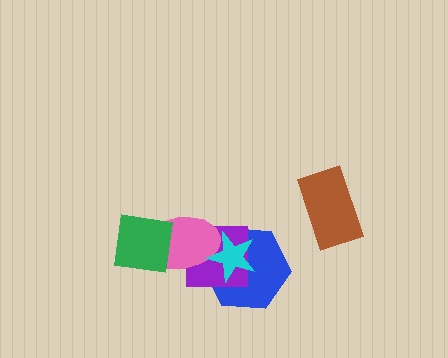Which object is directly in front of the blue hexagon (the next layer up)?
The purple square is directly in front of the blue hexagon.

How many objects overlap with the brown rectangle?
0 objects overlap with the brown rectangle.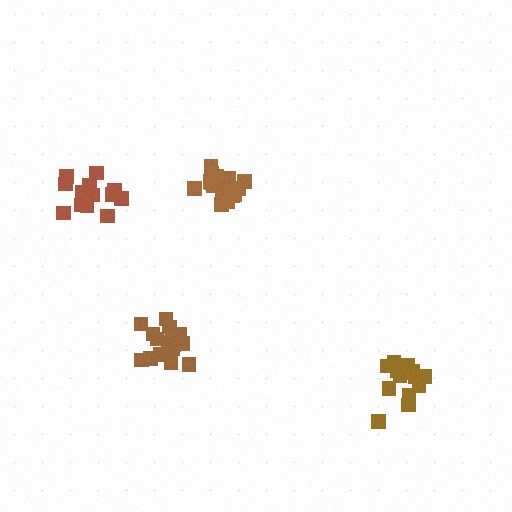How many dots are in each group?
Group 1: 17 dots, Group 2: 14 dots, Group 3: 13 dots, Group 4: 19 dots (63 total).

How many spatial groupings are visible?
There are 4 spatial groupings.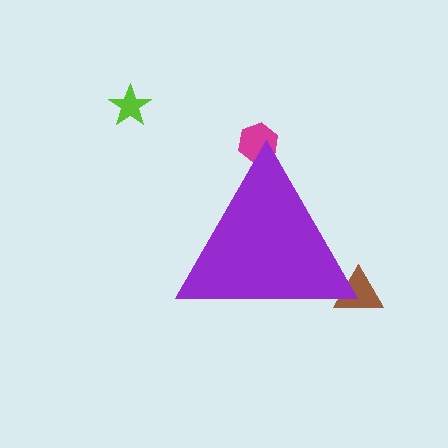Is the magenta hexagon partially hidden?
Yes, the magenta hexagon is partially hidden behind the purple triangle.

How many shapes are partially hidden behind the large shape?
2 shapes are partially hidden.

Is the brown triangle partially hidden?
Yes, the brown triangle is partially hidden behind the purple triangle.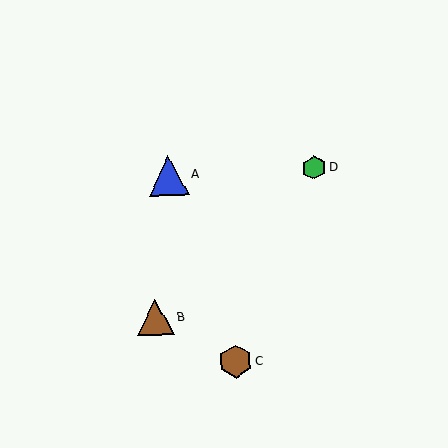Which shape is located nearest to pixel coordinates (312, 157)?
The green hexagon (labeled D) at (314, 168) is nearest to that location.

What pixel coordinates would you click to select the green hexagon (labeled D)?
Click at (314, 168) to select the green hexagon D.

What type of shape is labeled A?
Shape A is a blue triangle.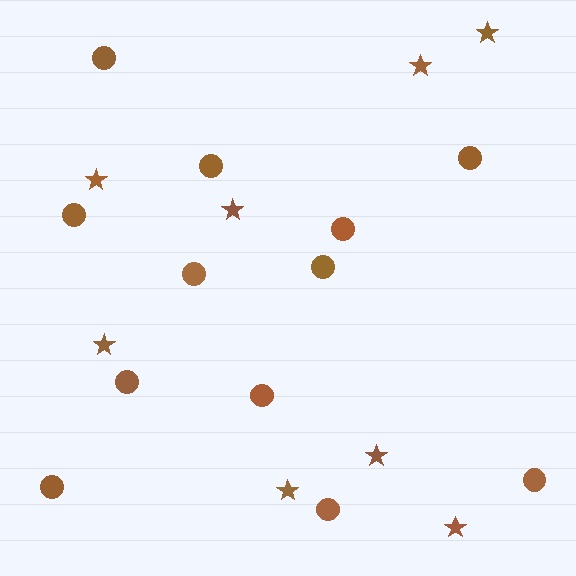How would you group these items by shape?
There are 2 groups: one group of circles (12) and one group of stars (8).